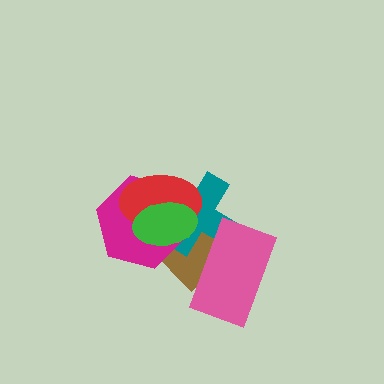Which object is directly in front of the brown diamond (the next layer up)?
The teal cross is directly in front of the brown diamond.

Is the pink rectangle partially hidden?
No, no other shape covers it.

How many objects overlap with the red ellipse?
4 objects overlap with the red ellipse.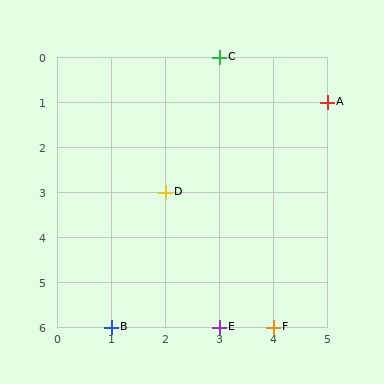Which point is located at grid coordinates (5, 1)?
Point A is at (5, 1).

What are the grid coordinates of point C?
Point C is at grid coordinates (3, 0).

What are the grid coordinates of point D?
Point D is at grid coordinates (2, 3).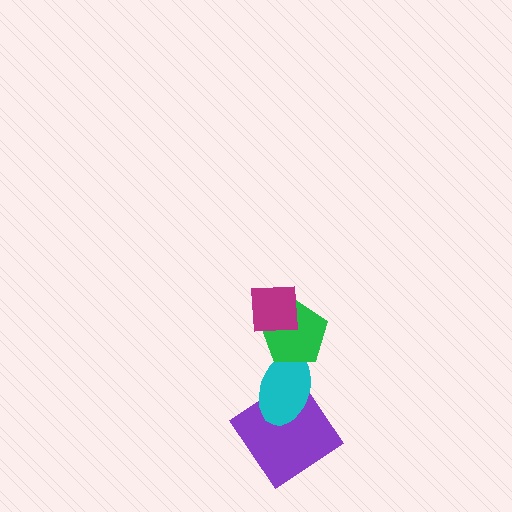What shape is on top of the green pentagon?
The magenta square is on top of the green pentagon.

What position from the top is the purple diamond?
The purple diamond is 4th from the top.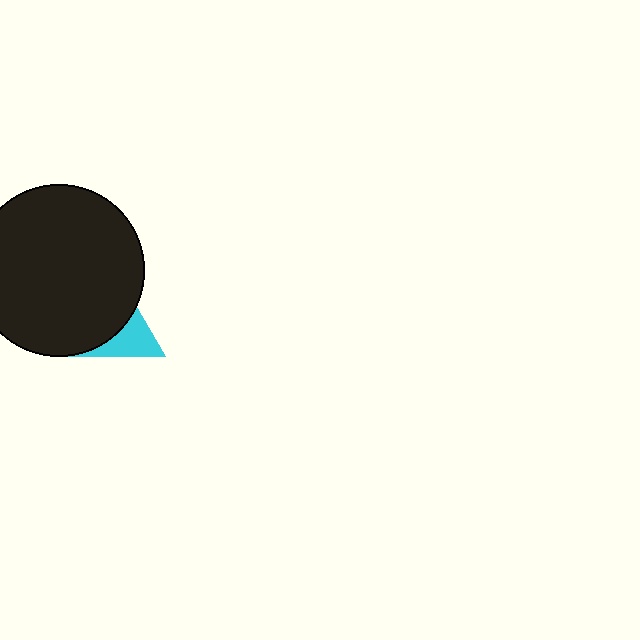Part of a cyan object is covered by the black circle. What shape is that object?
It is a triangle.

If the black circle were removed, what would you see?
You would see the complete cyan triangle.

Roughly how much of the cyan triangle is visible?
A small part of it is visible (roughly 40%).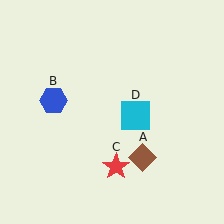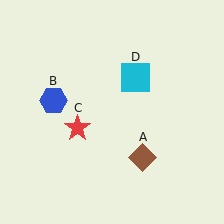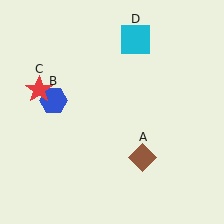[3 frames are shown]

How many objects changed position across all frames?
2 objects changed position: red star (object C), cyan square (object D).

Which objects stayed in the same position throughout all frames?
Brown diamond (object A) and blue hexagon (object B) remained stationary.